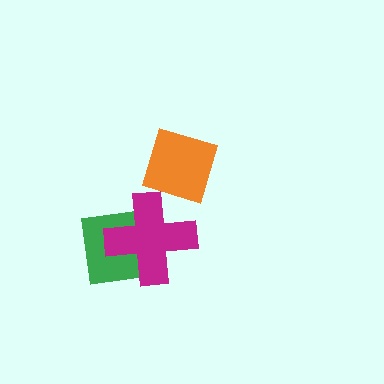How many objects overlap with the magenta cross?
1 object overlaps with the magenta cross.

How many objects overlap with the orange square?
0 objects overlap with the orange square.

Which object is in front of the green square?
The magenta cross is in front of the green square.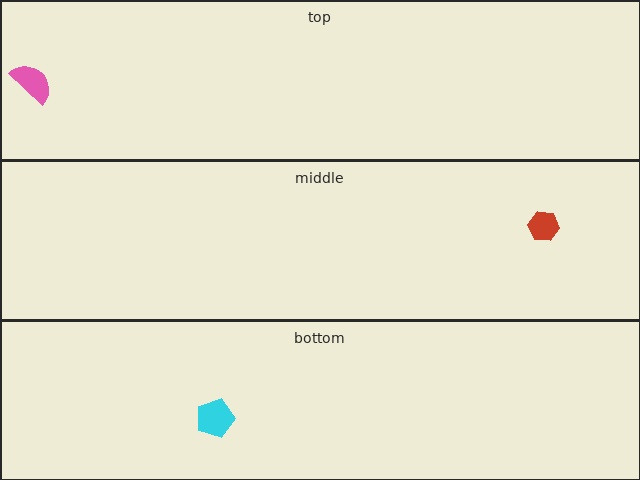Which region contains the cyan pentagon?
The bottom region.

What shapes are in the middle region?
The red hexagon.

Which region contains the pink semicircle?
The top region.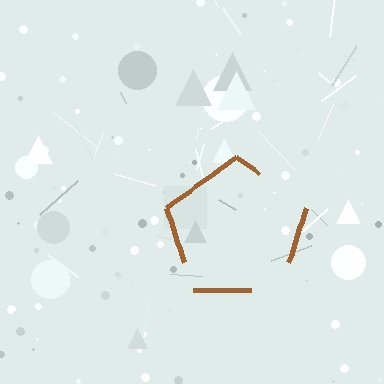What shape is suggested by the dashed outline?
The dashed outline suggests a pentagon.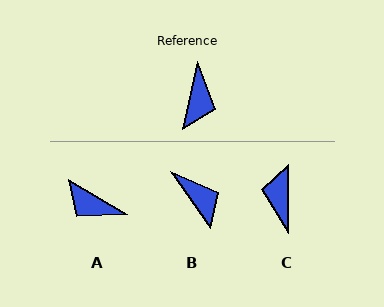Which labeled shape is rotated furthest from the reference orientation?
C, about 168 degrees away.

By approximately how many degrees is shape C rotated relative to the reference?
Approximately 168 degrees clockwise.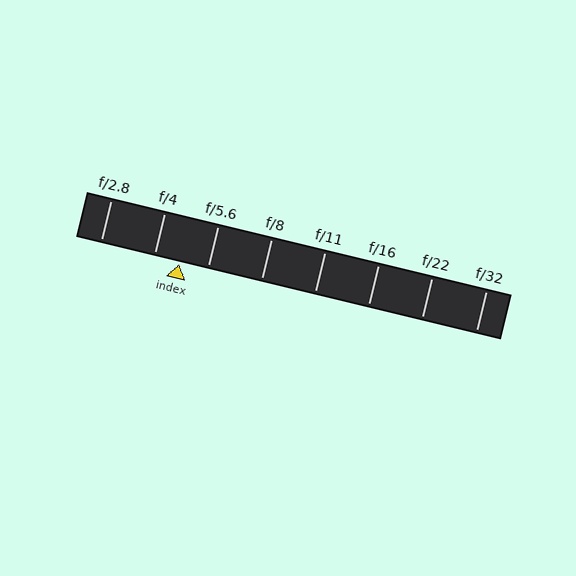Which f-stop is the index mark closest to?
The index mark is closest to f/4.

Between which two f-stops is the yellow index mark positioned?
The index mark is between f/4 and f/5.6.